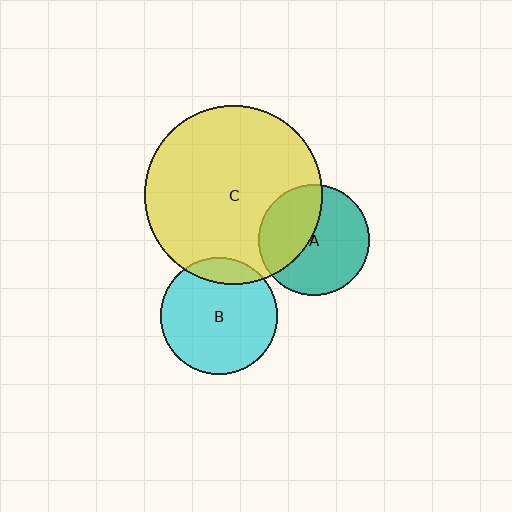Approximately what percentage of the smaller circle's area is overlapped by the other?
Approximately 15%.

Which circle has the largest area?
Circle C (yellow).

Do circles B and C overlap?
Yes.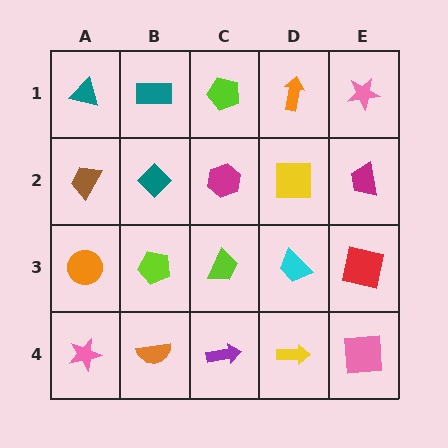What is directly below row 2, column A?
An orange circle.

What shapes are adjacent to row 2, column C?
A lime pentagon (row 1, column C), a lime trapezoid (row 3, column C), a teal diamond (row 2, column B), a yellow square (row 2, column D).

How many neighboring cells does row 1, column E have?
2.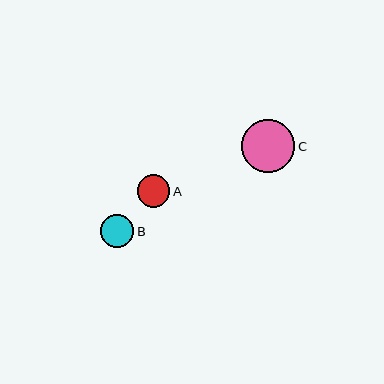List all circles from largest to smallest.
From largest to smallest: C, B, A.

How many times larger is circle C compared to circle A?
Circle C is approximately 1.6 times the size of circle A.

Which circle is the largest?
Circle C is the largest with a size of approximately 53 pixels.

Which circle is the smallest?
Circle A is the smallest with a size of approximately 32 pixels.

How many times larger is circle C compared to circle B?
Circle C is approximately 1.6 times the size of circle B.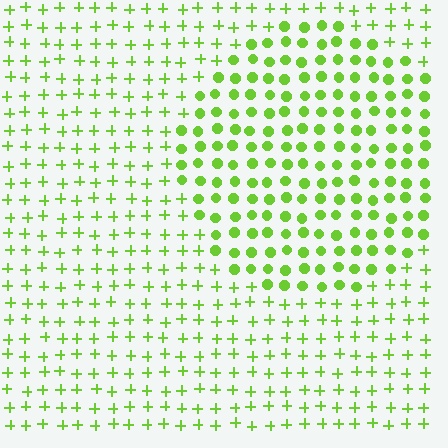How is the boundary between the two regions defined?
The boundary is defined by a change in element shape: circles inside vs. plus signs outside. All elements share the same color and spacing.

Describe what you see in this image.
The image is filled with small lime elements arranged in a uniform grid. A circle-shaped region contains circles, while the surrounding area contains plus signs. The boundary is defined purely by the change in element shape.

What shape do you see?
I see a circle.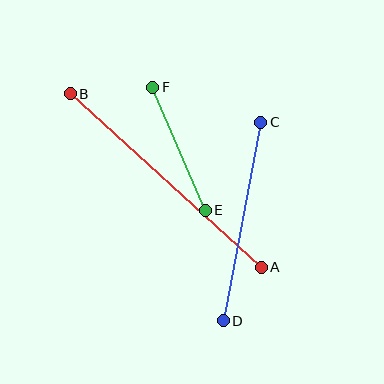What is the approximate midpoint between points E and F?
The midpoint is at approximately (179, 149) pixels.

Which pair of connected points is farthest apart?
Points A and B are farthest apart.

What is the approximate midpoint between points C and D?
The midpoint is at approximately (242, 222) pixels.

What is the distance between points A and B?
The distance is approximately 258 pixels.